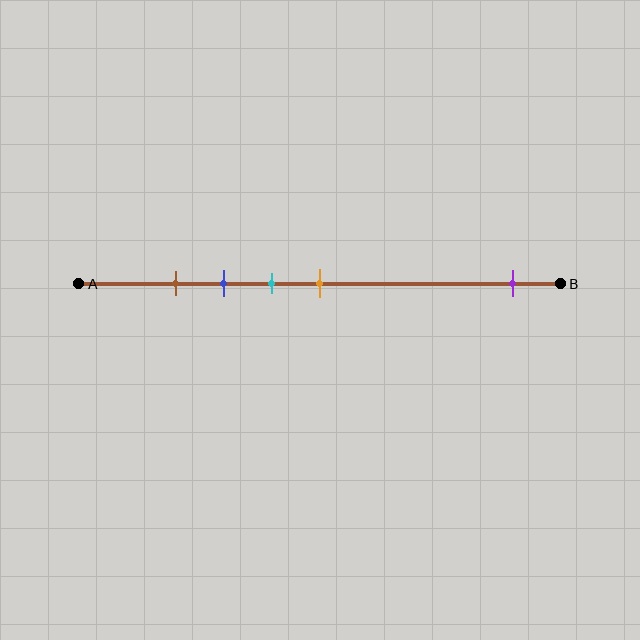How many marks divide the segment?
There are 5 marks dividing the segment.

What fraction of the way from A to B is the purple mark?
The purple mark is approximately 90% (0.9) of the way from A to B.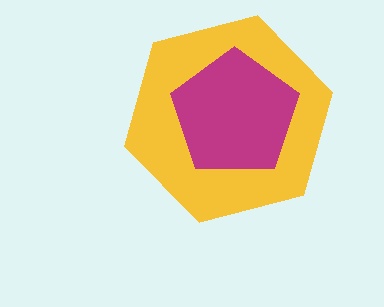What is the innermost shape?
The magenta pentagon.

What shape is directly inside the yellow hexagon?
The magenta pentagon.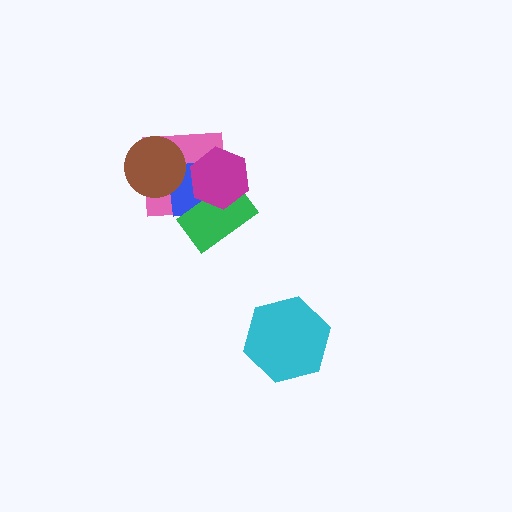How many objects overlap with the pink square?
4 objects overlap with the pink square.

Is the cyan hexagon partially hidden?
No, no other shape covers it.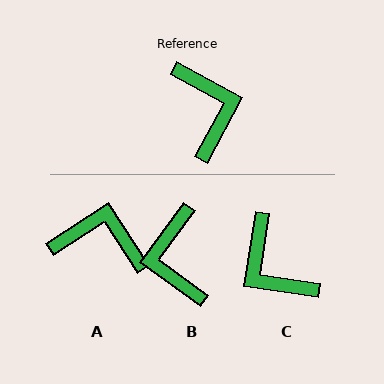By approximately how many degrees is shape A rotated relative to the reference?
Approximately 61 degrees counter-clockwise.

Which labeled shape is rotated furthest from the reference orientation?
B, about 172 degrees away.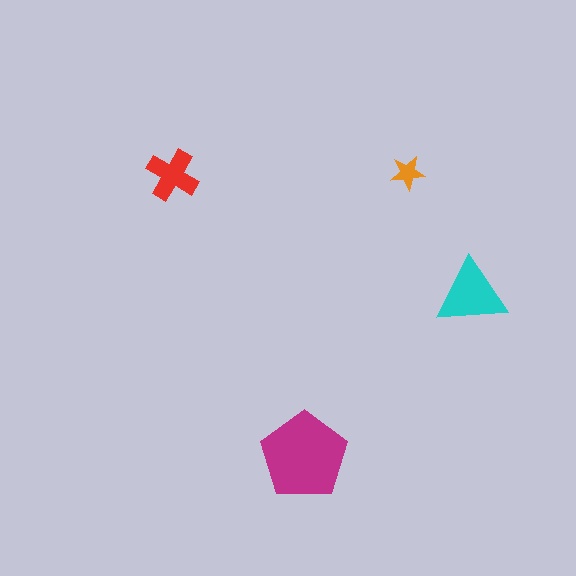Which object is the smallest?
The orange star.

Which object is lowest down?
The magenta pentagon is bottommost.